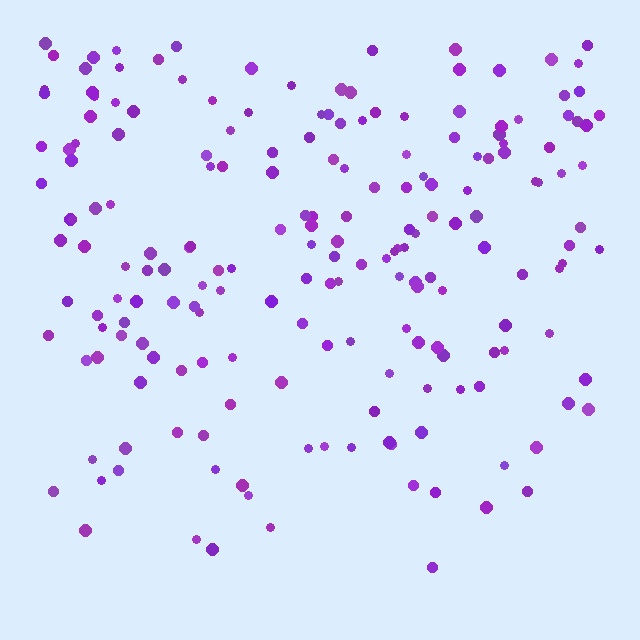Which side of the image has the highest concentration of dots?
The top.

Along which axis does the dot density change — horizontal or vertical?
Vertical.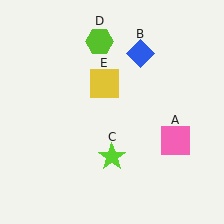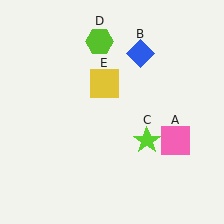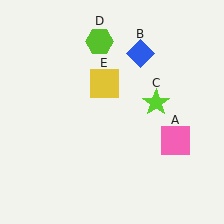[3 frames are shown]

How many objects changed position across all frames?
1 object changed position: lime star (object C).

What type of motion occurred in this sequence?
The lime star (object C) rotated counterclockwise around the center of the scene.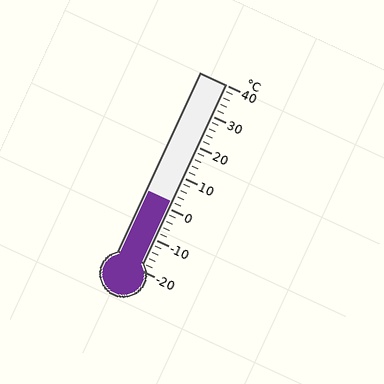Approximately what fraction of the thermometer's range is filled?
The thermometer is filled to approximately 35% of its range.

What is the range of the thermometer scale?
The thermometer scale ranges from -20°C to 40°C.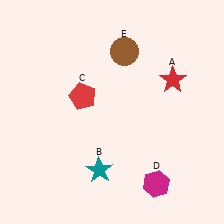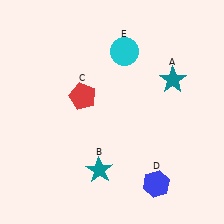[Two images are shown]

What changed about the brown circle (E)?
In Image 1, E is brown. In Image 2, it changed to cyan.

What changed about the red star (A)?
In Image 1, A is red. In Image 2, it changed to teal.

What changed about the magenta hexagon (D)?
In Image 1, D is magenta. In Image 2, it changed to blue.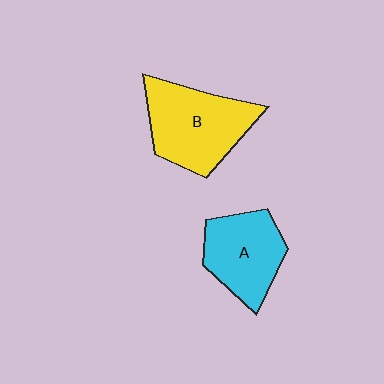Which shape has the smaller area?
Shape A (cyan).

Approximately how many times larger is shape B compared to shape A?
Approximately 1.2 times.